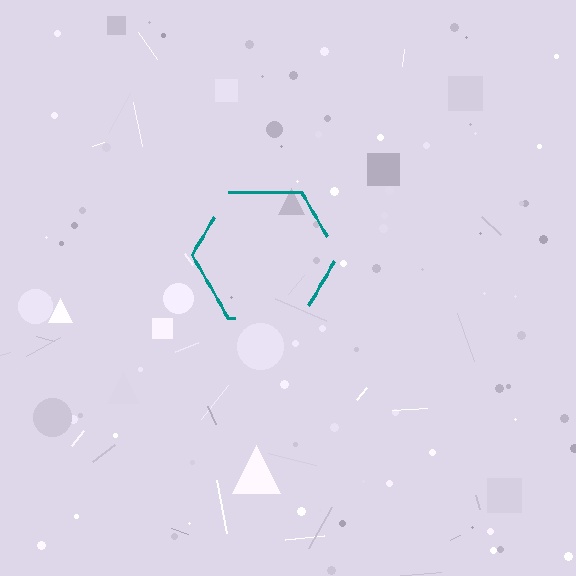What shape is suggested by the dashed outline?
The dashed outline suggests a hexagon.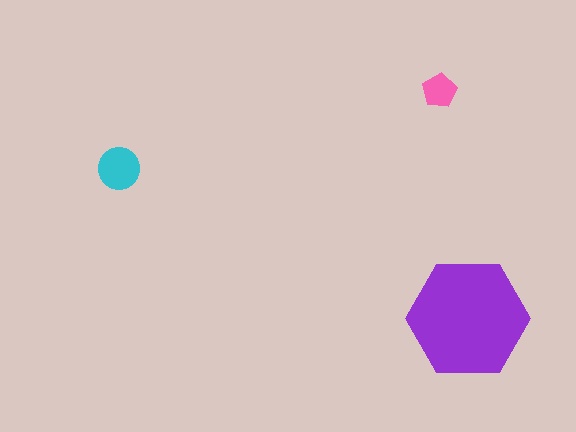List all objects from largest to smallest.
The purple hexagon, the cyan circle, the pink pentagon.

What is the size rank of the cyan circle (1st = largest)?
2nd.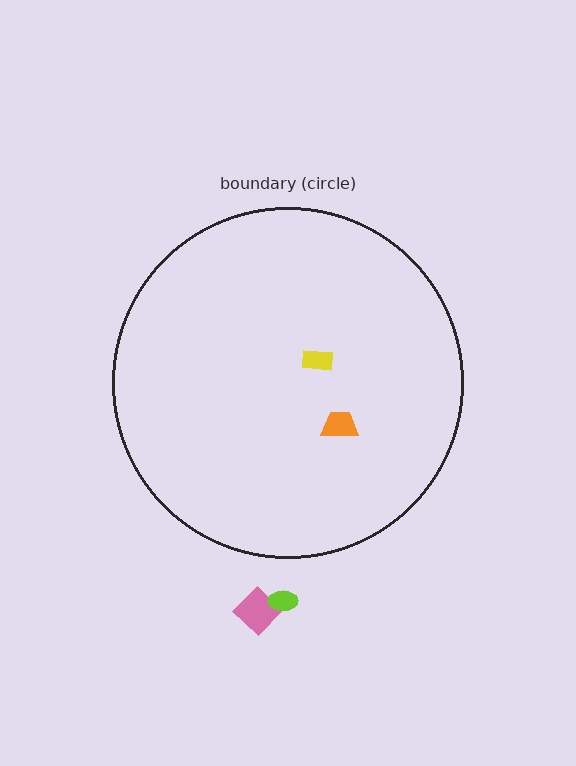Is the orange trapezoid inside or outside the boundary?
Inside.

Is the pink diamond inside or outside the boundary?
Outside.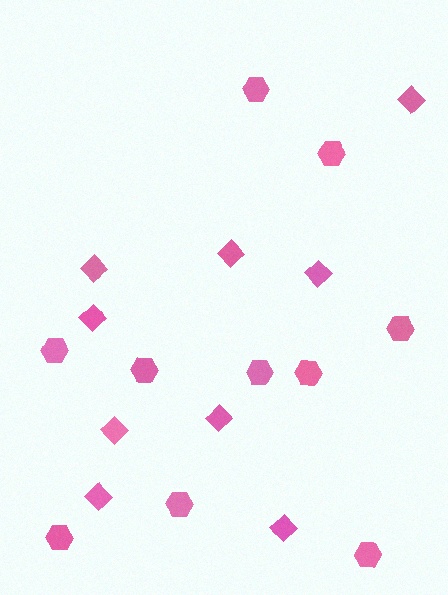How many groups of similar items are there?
There are 2 groups: one group of diamonds (9) and one group of hexagons (10).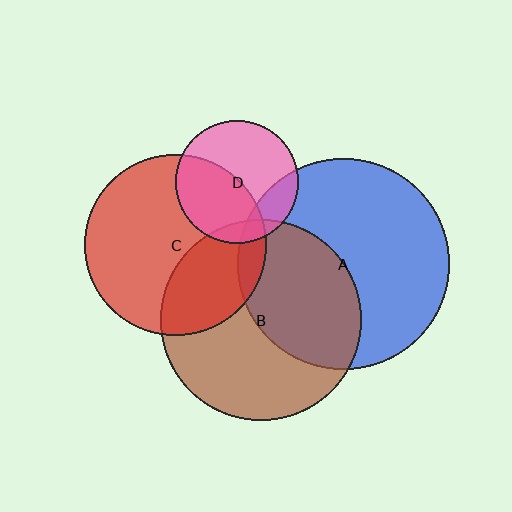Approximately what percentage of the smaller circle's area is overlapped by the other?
Approximately 10%.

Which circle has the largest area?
Circle A (blue).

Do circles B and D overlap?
Yes.